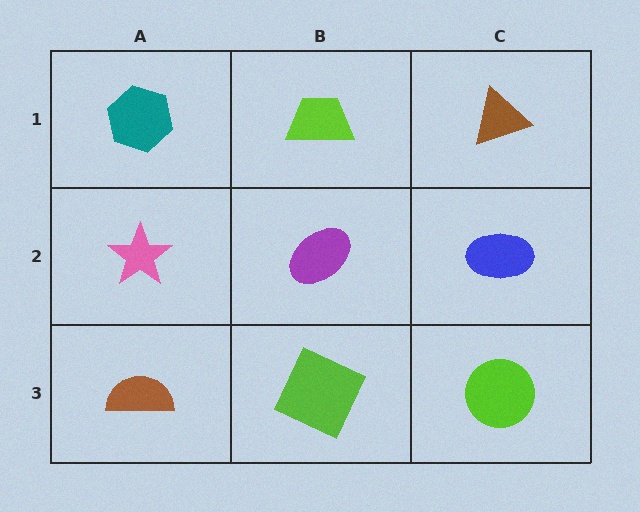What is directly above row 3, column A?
A pink star.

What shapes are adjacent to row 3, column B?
A purple ellipse (row 2, column B), a brown semicircle (row 3, column A), a lime circle (row 3, column C).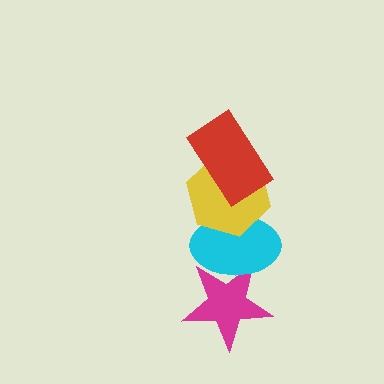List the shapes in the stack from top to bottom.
From top to bottom: the red rectangle, the yellow hexagon, the cyan ellipse, the magenta star.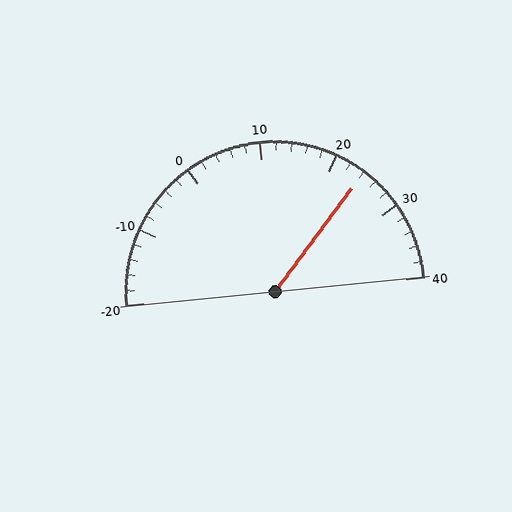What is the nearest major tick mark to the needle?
The nearest major tick mark is 20.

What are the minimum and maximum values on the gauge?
The gauge ranges from -20 to 40.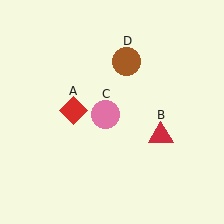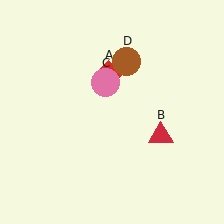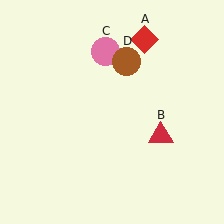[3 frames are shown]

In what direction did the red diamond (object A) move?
The red diamond (object A) moved up and to the right.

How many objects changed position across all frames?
2 objects changed position: red diamond (object A), pink circle (object C).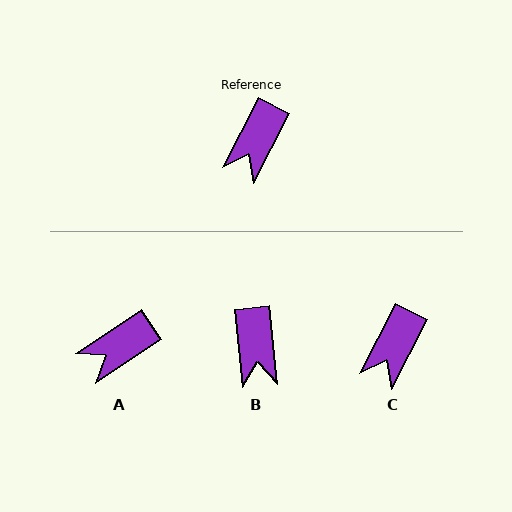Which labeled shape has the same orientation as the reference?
C.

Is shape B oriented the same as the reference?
No, it is off by about 33 degrees.